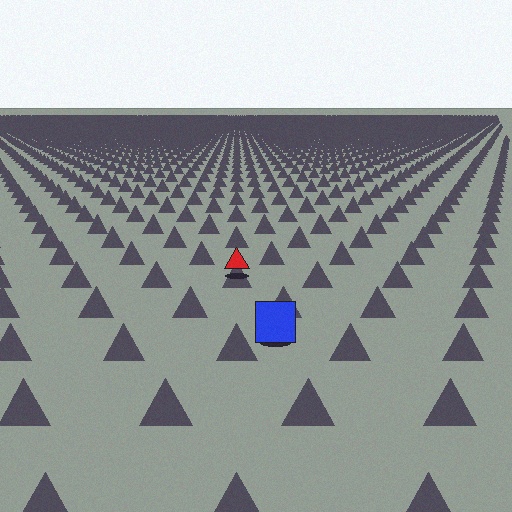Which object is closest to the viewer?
The blue square is closest. The texture marks near it are larger and more spread out.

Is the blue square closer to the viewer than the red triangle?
Yes. The blue square is closer — you can tell from the texture gradient: the ground texture is coarser near it.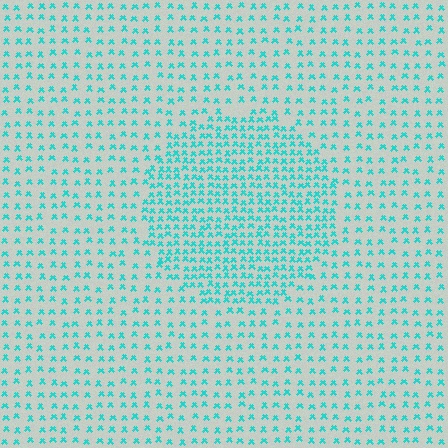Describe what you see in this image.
The image contains small cyan elements arranged at two different densities. A circle-shaped region is visible where the elements are more densely packed than the surrounding area.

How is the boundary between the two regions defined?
The boundary is defined by a change in element density (approximately 2.0x ratio). All elements are the same color, size, and shape.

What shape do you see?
I see a circle.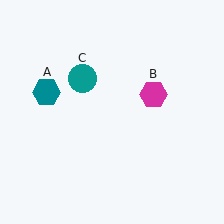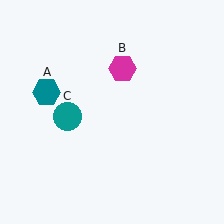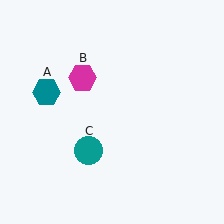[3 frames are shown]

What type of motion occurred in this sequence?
The magenta hexagon (object B), teal circle (object C) rotated counterclockwise around the center of the scene.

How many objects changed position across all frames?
2 objects changed position: magenta hexagon (object B), teal circle (object C).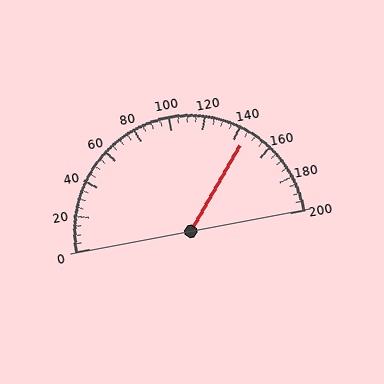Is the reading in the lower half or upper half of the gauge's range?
The reading is in the upper half of the range (0 to 200).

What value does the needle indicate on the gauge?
The needle indicates approximately 145.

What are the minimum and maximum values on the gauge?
The gauge ranges from 0 to 200.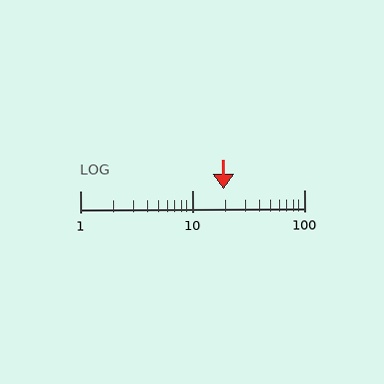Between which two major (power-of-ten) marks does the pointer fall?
The pointer is between 10 and 100.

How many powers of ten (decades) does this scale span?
The scale spans 2 decades, from 1 to 100.